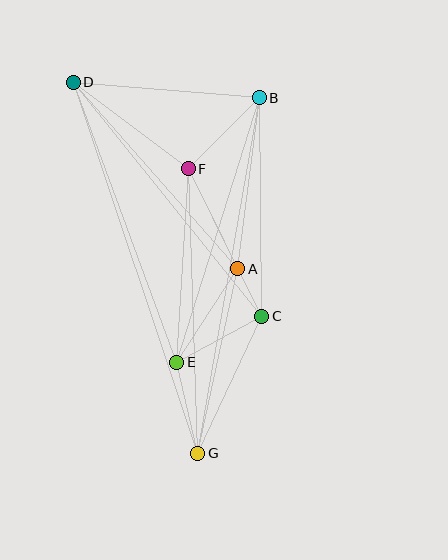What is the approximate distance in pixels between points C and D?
The distance between C and D is approximately 301 pixels.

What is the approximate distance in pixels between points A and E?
The distance between A and E is approximately 112 pixels.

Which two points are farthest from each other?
Points D and G are farthest from each other.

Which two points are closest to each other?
Points A and C are closest to each other.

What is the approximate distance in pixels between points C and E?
The distance between C and E is approximately 97 pixels.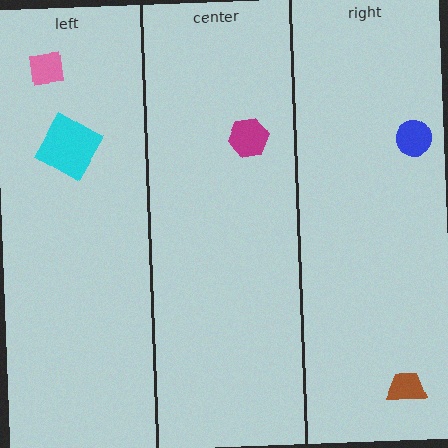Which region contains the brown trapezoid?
The right region.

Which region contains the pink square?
The left region.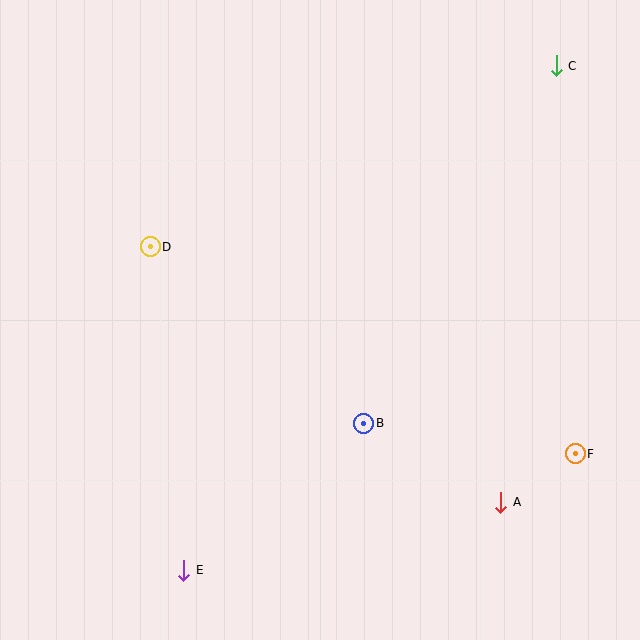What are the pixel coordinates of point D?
Point D is at (150, 247).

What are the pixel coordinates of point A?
Point A is at (501, 502).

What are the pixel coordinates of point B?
Point B is at (364, 423).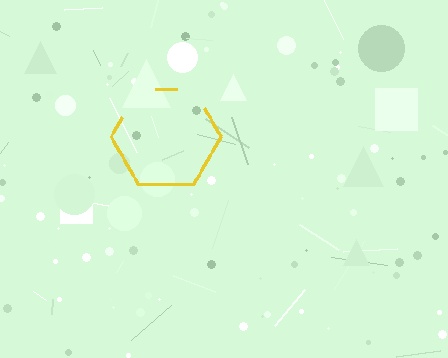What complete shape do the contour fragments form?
The contour fragments form a hexagon.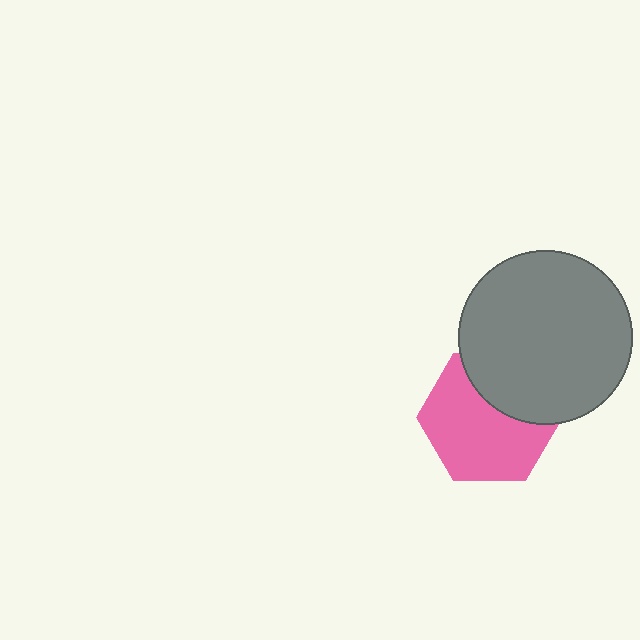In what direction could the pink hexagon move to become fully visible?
The pink hexagon could move down. That would shift it out from behind the gray circle entirely.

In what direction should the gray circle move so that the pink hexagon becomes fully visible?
The gray circle should move up. That is the shortest direction to clear the overlap and leave the pink hexagon fully visible.